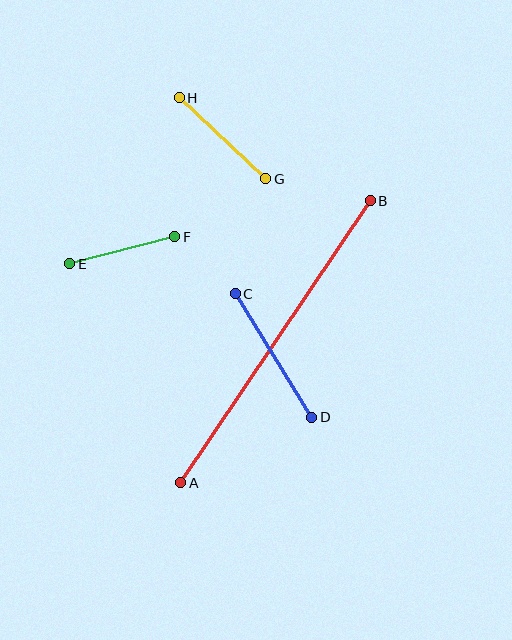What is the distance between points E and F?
The distance is approximately 108 pixels.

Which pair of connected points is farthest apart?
Points A and B are farthest apart.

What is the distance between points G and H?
The distance is approximately 118 pixels.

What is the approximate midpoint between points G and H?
The midpoint is at approximately (223, 138) pixels.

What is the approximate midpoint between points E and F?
The midpoint is at approximately (122, 250) pixels.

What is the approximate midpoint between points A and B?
The midpoint is at approximately (275, 342) pixels.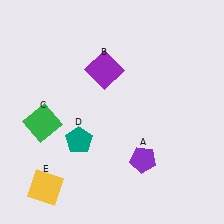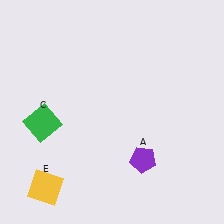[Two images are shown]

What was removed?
The teal pentagon (D), the purple square (B) were removed in Image 2.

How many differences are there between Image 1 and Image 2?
There are 2 differences between the two images.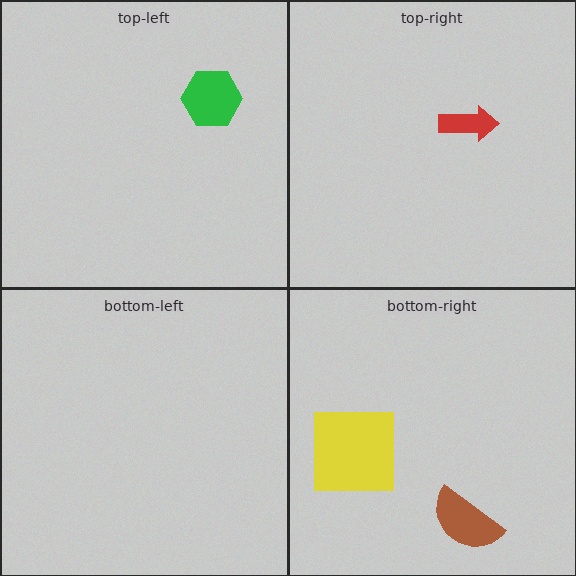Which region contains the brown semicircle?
The bottom-right region.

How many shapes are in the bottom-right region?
2.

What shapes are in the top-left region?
The green hexagon.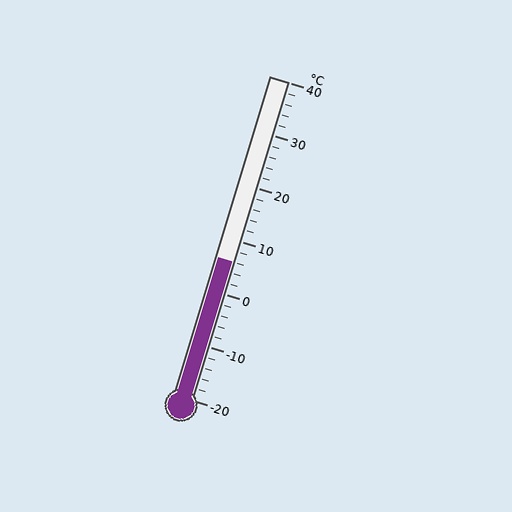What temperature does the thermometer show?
The thermometer shows approximately 6°C.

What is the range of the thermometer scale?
The thermometer scale ranges from -20°C to 40°C.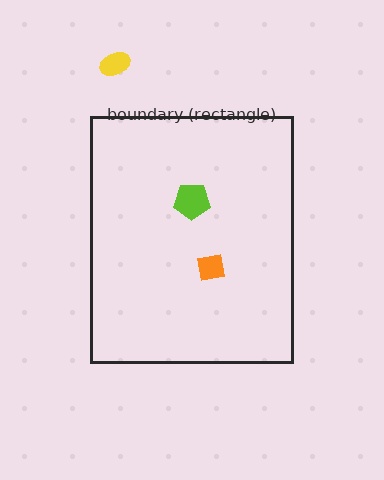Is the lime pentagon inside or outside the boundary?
Inside.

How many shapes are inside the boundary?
2 inside, 1 outside.